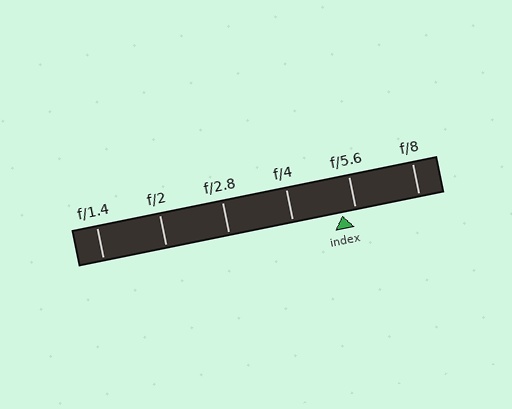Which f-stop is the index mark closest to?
The index mark is closest to f/5.6.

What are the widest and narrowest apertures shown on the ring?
The widest aperture shown is f/1.4 and the narrowest is f/8.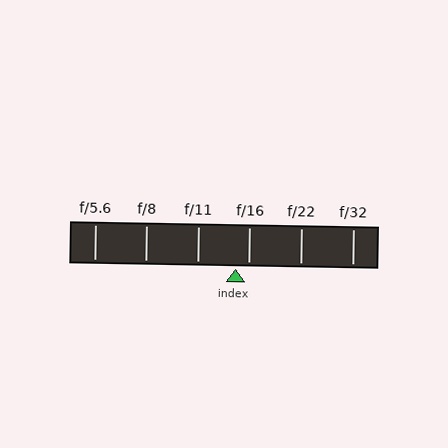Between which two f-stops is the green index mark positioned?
The index mark is between f/11 and f/16.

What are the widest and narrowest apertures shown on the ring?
The widest aperture shown is f/5.6 and the narrowest is f/32.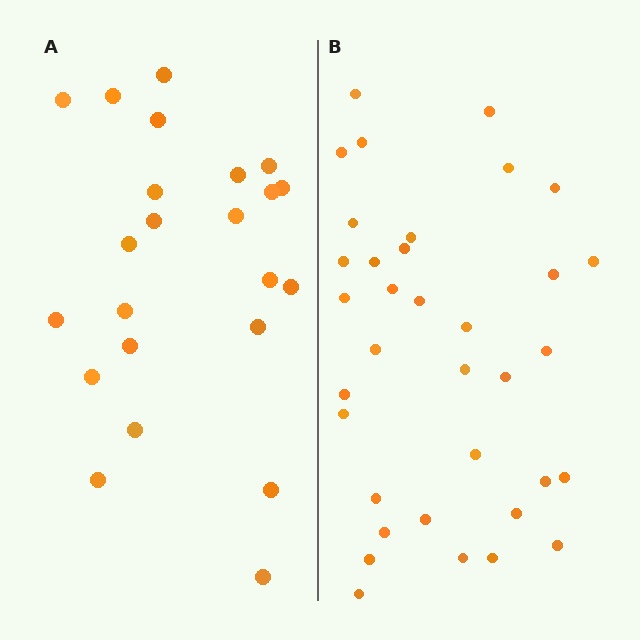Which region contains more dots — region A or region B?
Region B (the right region) has more dots.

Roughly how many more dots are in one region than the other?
Region B has roughly 12 or so more dots than region A.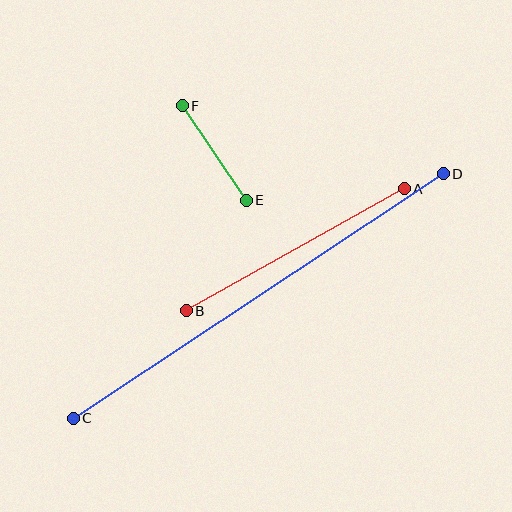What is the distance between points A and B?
The distance is approximately 250 pixels.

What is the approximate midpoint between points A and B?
The midpoint is at approximately (295, 250) pixels.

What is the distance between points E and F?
The distance is approximately 114 pixels.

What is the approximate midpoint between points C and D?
The midpoint is at approximately (258, 296) pixels.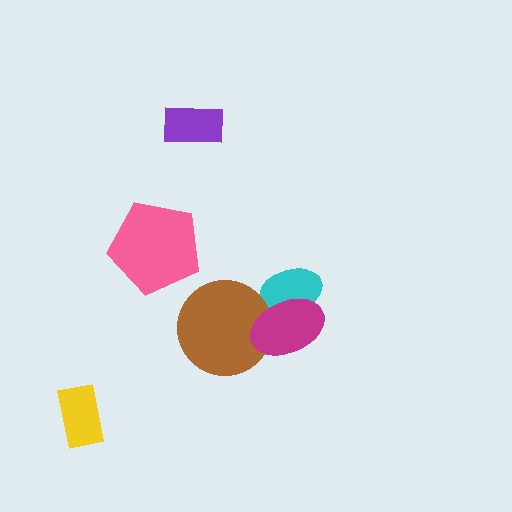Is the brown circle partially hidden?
Yes, it is partially covered by another shape.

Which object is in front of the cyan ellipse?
The magenta ellipse is in front of the cyan ellipse.